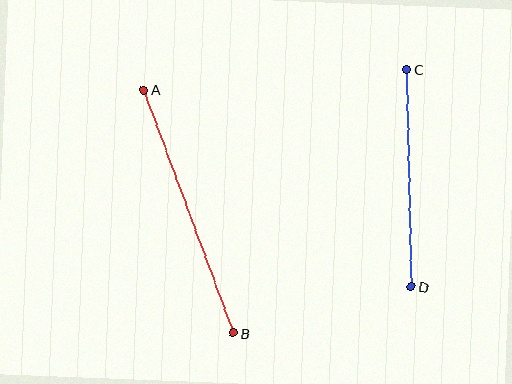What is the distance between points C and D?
The distance is approximately 217 pixels.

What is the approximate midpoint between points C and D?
The midpoint is at approximately (409, 178) pixels.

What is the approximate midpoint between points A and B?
The midpoint is at approximately (188, 211) pixels.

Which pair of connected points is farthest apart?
Points A and B are farthest apart.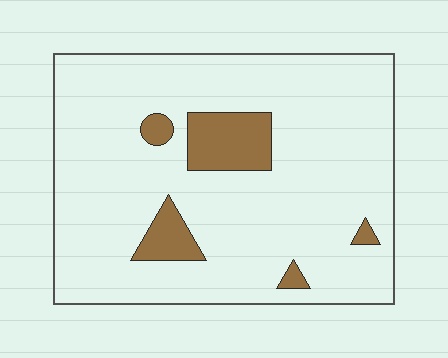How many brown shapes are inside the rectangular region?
5.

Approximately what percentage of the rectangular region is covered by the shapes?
Approximately 10%.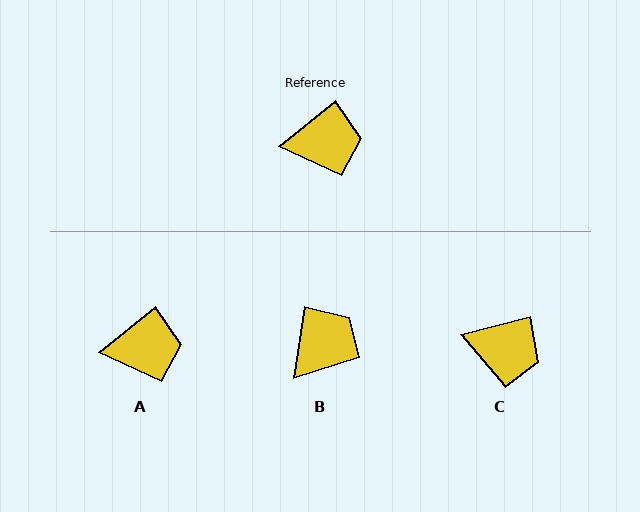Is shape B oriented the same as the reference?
No, it is off by about 42 degrees.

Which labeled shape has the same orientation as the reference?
A.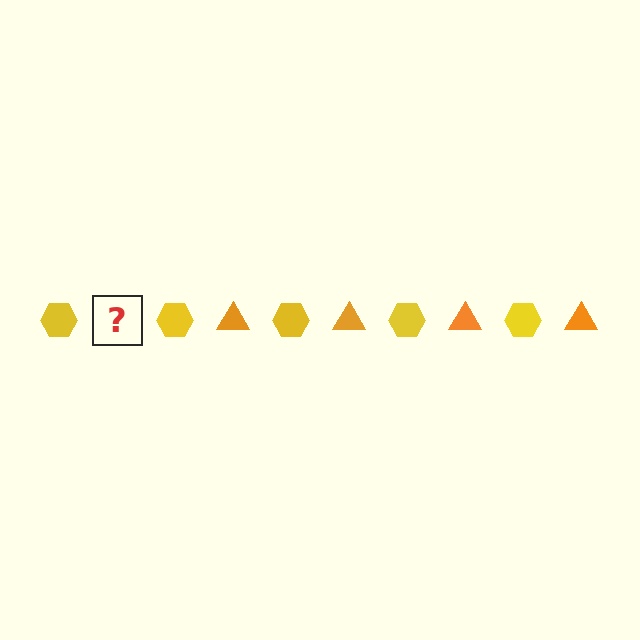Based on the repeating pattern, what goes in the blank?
The blank should be an orange triangle.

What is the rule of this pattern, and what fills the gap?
The rule is that the pattern alternates between yellow hexagon and orange triangle. The gap should be filled with an orange triangle.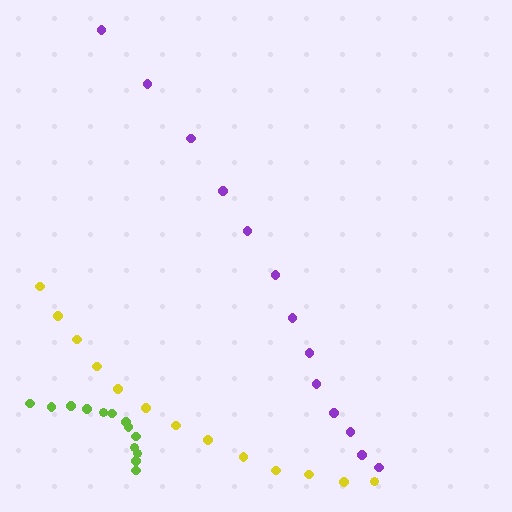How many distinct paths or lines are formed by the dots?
There are 3 distinct paths.